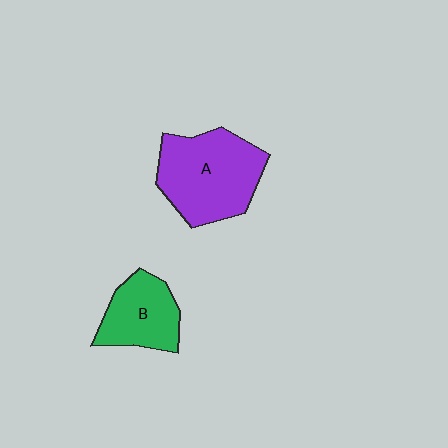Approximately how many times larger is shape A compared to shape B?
Approximately 1.6 times.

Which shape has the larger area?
Shape A (purple).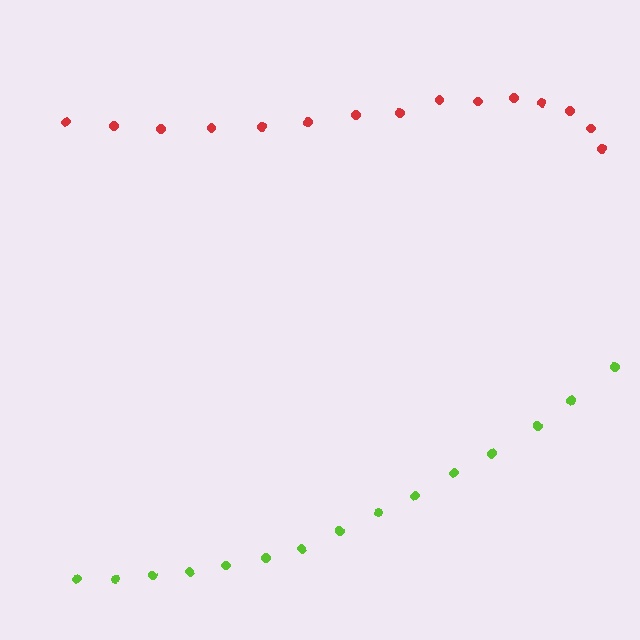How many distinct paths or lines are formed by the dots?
There are 2 distinct paths.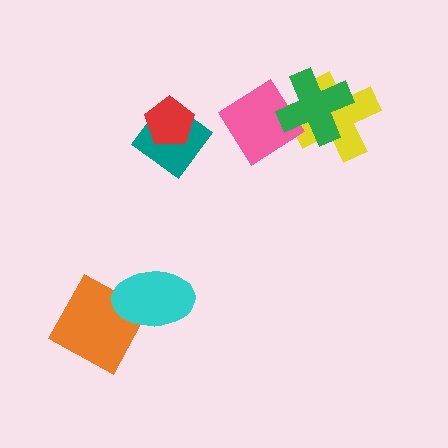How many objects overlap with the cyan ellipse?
1 object overlaps with the cyan ellipse.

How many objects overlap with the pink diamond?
2 objects overlap with the pink diamond.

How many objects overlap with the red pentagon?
1 object overlaps with the red pentagon.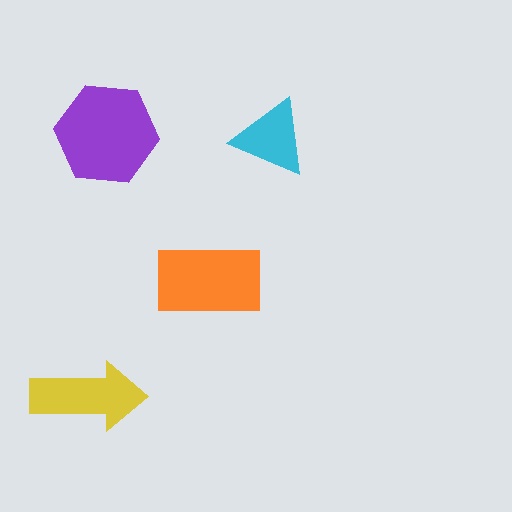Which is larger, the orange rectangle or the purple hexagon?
The purple hexagon.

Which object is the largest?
The purple hexagon.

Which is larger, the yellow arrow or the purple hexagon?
The purple hexagon.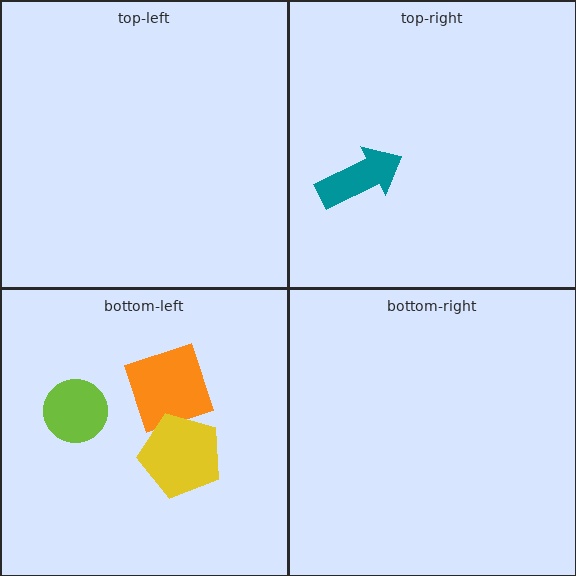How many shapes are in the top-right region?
1.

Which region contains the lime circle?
The bottom-left region.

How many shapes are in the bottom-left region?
3.